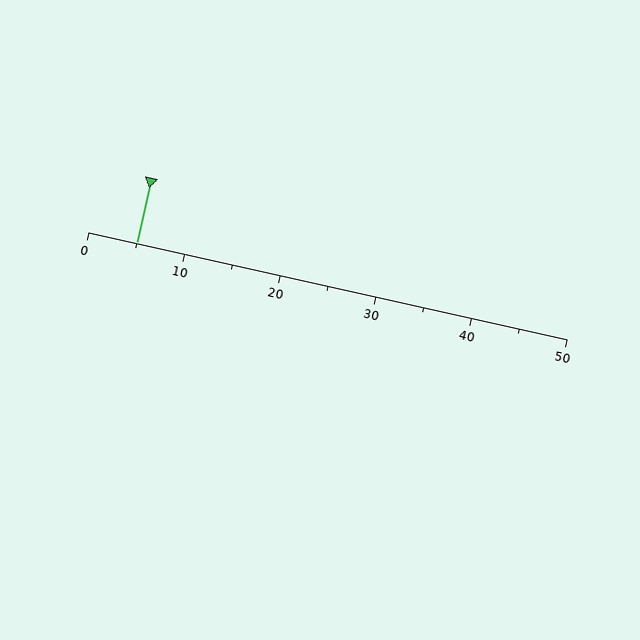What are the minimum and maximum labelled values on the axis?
The axis runs from 0 to 50.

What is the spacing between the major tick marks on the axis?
The major ticks are spaced 10 apart.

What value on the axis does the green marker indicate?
The marker indicates approximately 5.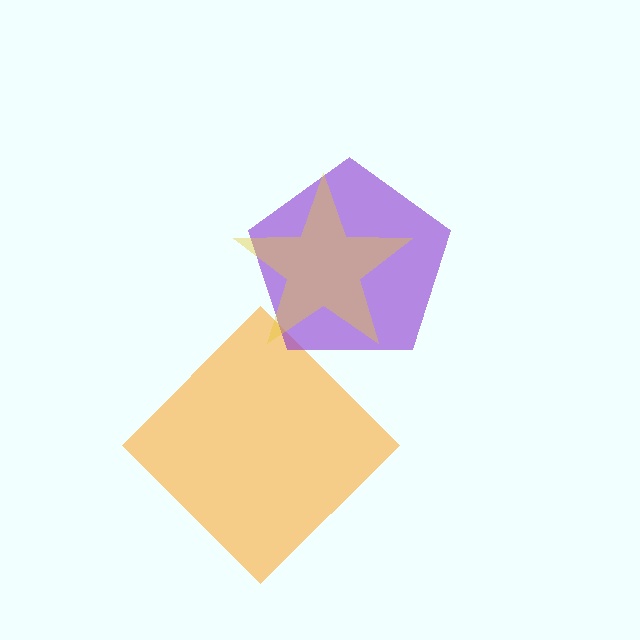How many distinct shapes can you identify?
There are 3 distinct shapes: an orange diamond, a purple pentagon, a yellow star.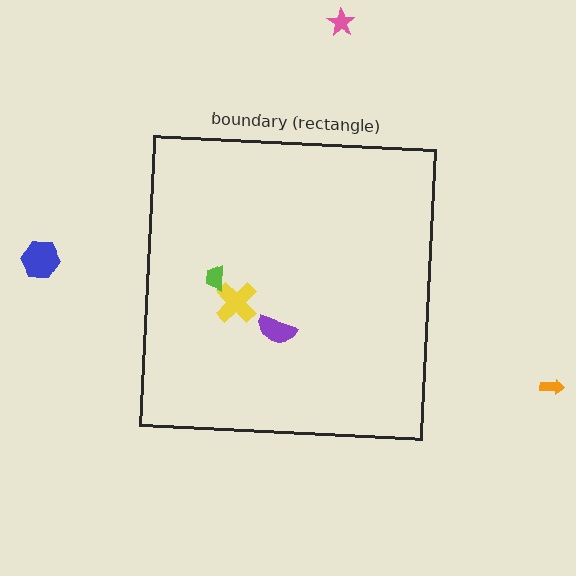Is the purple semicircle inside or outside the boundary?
Inside.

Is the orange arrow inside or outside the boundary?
Outside.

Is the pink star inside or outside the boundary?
Outside.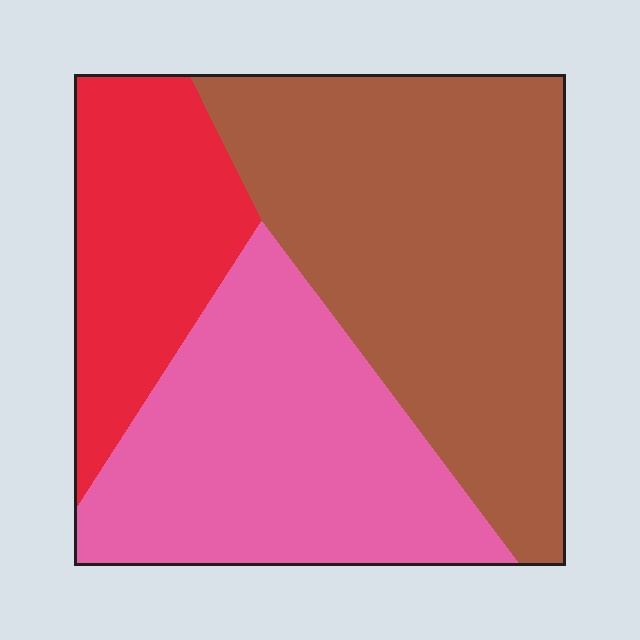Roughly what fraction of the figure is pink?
Pink covers around 35% of the figure.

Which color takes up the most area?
Brown, at roughly 45%.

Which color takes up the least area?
Red, at roughly 20%.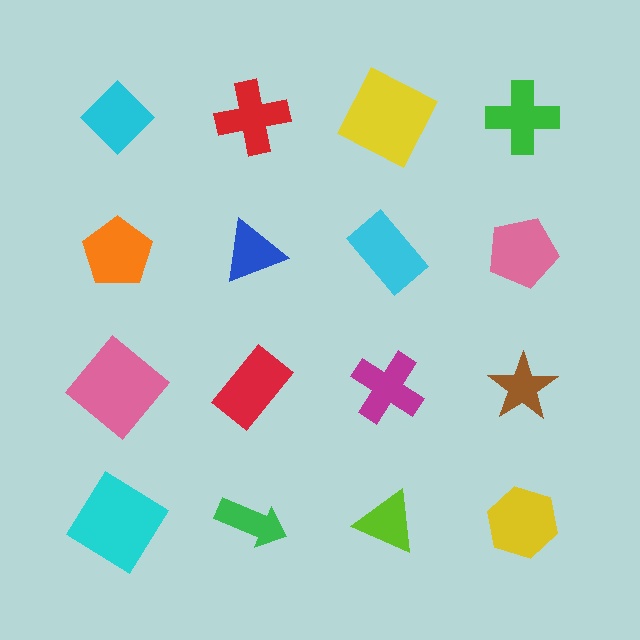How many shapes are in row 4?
4 shapes.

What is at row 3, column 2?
A red rectangle.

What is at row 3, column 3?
A magenta cross.